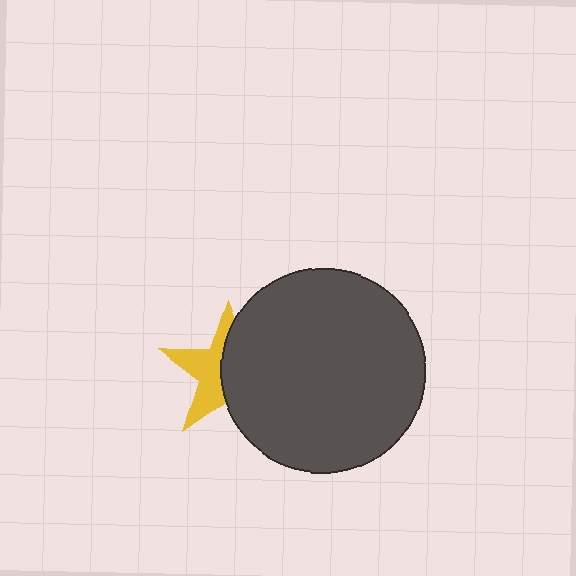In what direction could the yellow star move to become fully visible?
The yellow star could move left. That would shift it out from behind the dark gray circle entirely.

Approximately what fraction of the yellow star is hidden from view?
Roughly 54% of the yellow star is hidden behind the dark gray circle.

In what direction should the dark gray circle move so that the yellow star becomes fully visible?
The dark gray circle should move right. That is the shortest direction to clear the overlap and leave the yellow star fully visible.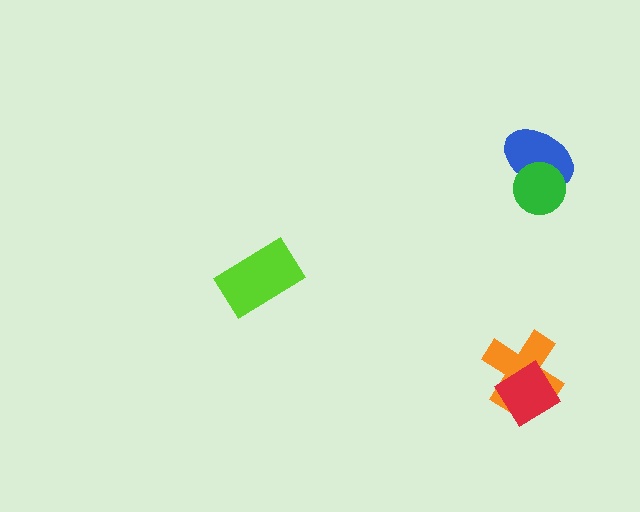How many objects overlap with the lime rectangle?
0 objects overlap with the lime rectangle.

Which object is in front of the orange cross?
The red diamond is in front of the orange cross.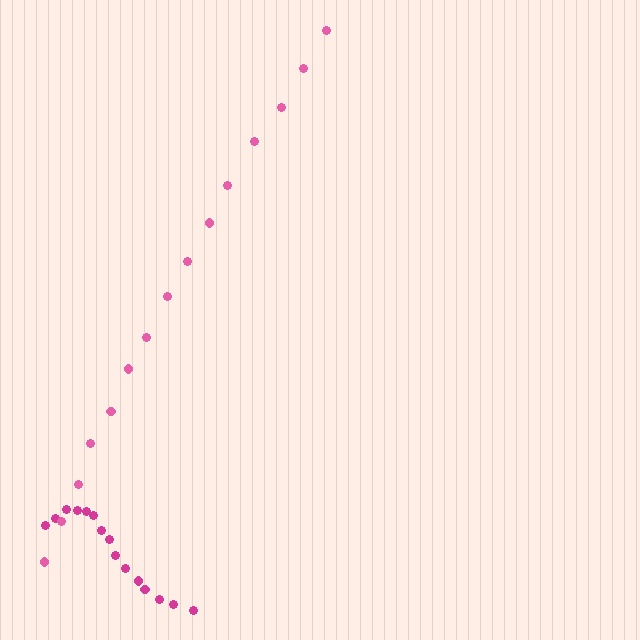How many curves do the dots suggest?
There are 2 distinct paths.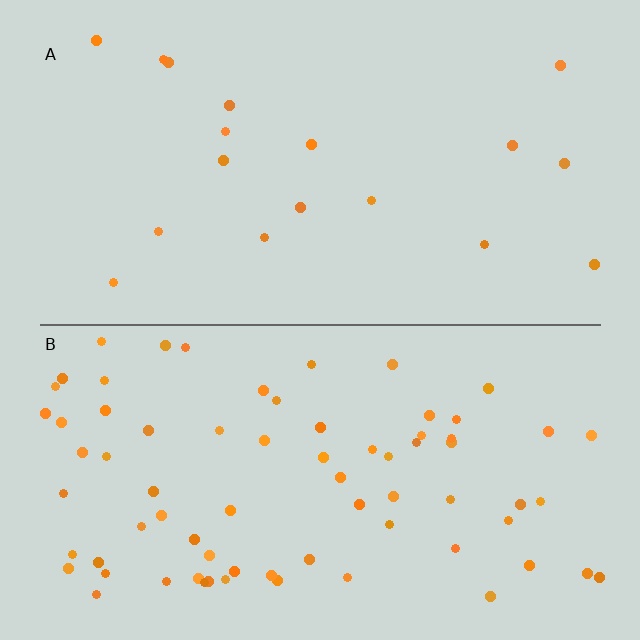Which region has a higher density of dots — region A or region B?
B (the bottom).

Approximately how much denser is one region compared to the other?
Approximately 4.0× — region B over region A.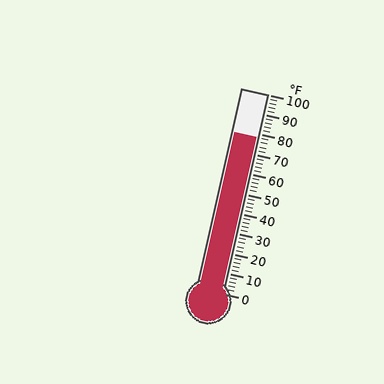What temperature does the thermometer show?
The thermometer shows approximately 78°F.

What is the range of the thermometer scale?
The thermometer scale ranges from 0°F to 100°F.